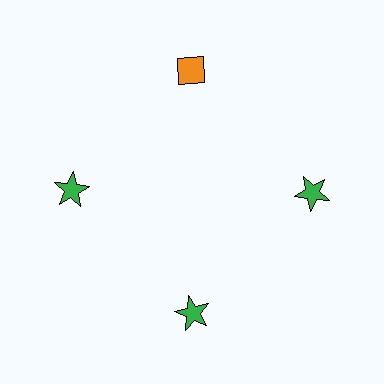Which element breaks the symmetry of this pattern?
The orange diamond at roughly the 12 o'clock position breaks the symmetry. All other shapes are green stars.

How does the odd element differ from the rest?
It differs in both color (orange instead of green) and shape (diamond instead of star).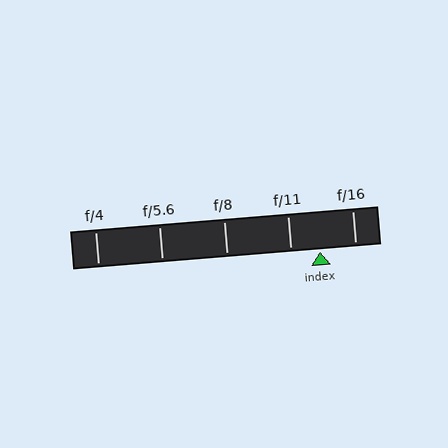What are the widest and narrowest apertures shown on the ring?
The widest aperture shown is f/4 and the narrowest is f/16.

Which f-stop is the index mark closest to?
The index mark is closest to f/11.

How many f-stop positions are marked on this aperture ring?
There are 5 f-stop positions marked.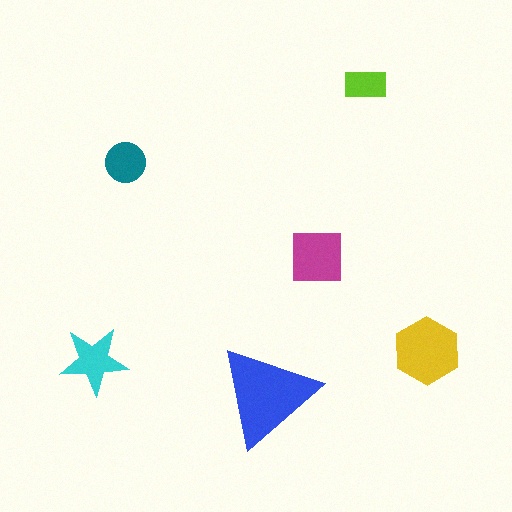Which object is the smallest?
The lime rectangle.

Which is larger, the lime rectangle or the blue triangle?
The blue triangle.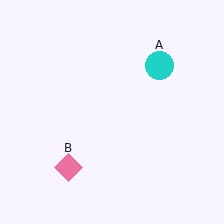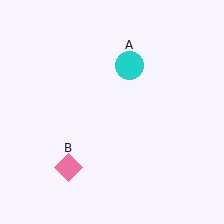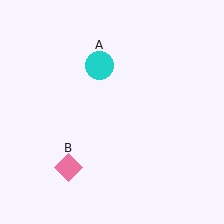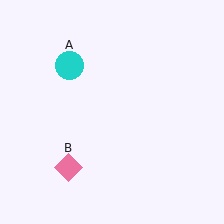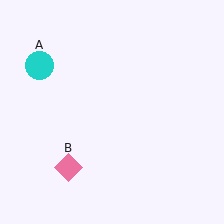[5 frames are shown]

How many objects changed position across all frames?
1 object changed position: cyan circle (object A).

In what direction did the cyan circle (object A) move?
The cyan circle (object A) moved left.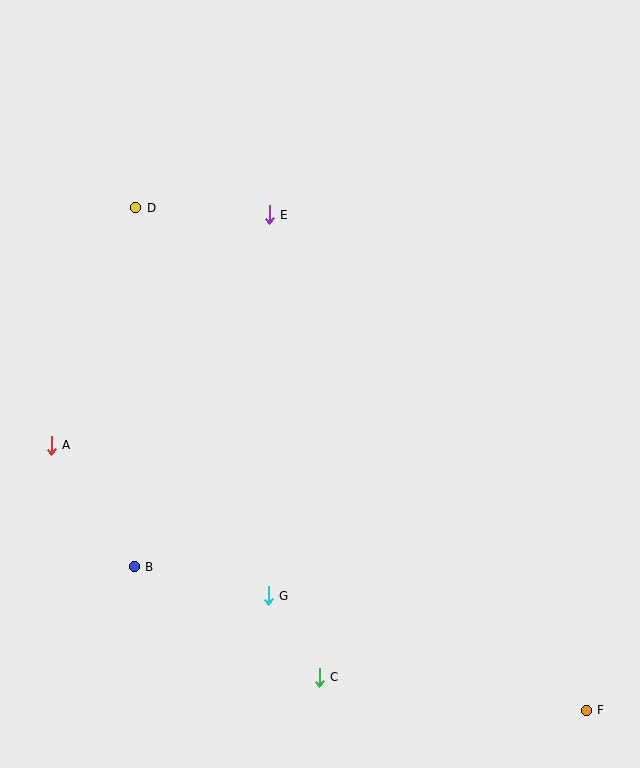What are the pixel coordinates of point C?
Point C is at (319, 677).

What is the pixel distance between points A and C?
The distance between A and C is 355 pixels.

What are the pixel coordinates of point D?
Point D is at (136, 208).